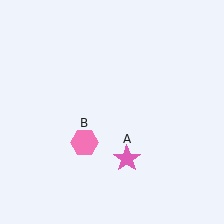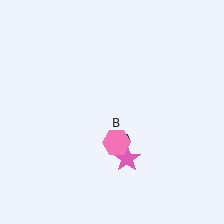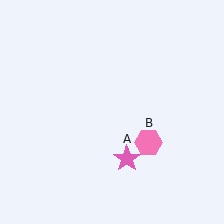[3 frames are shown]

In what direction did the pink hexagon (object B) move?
The pink hexagon (object B) moved right.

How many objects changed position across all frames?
1 object changed position: pink hexagon (object B).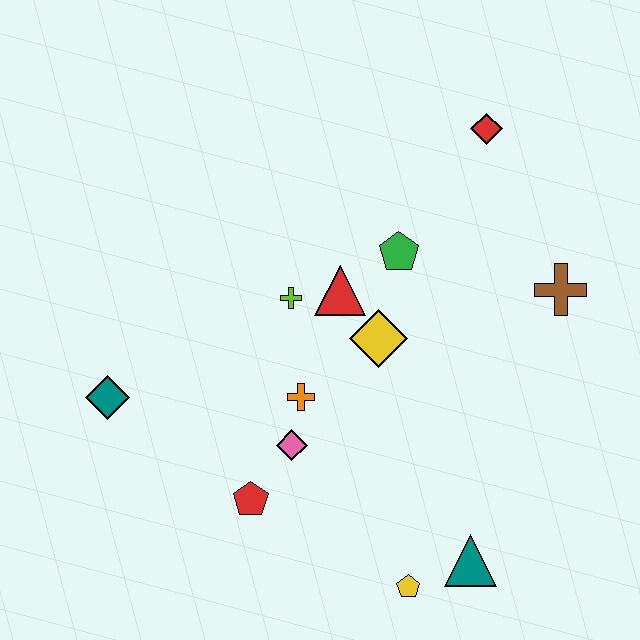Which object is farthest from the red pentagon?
The red diamond is farthest from the red pentagon.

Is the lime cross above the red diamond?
No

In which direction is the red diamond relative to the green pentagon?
The red diamond is above the green pentagon.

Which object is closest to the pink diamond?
The orange cross is closest to the pink diamond.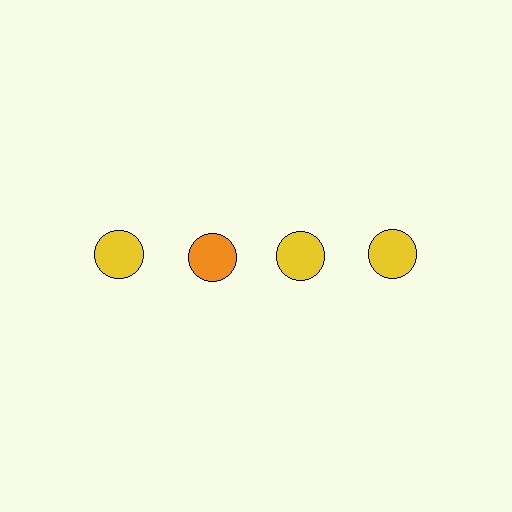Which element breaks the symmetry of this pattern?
The orange circle in the top row, second from left column breaks the symmetry. All other shapes are yellow circles.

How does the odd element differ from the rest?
It has a different color: orange instead of yellow.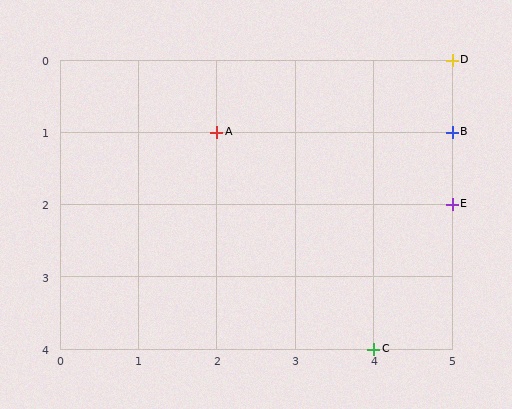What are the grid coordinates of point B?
Point B is at grid coordinates (5, 1).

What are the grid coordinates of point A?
Point A is at grid coordinates (2, 1).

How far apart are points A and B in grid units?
Points A and B are 3 columns apart.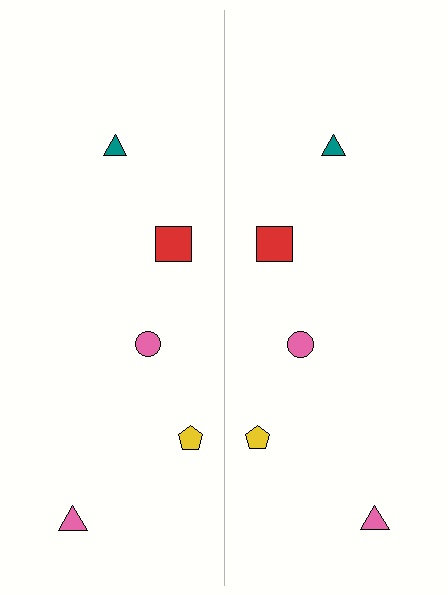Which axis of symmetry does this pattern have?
The pattern has a vertical axis of symmetry running through the center of the image.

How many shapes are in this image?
There are 10 shapes in this image.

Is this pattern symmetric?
Yes, this pattern has bilateral (reflection) symmetry.